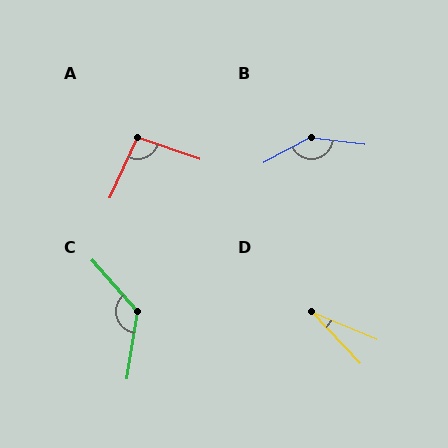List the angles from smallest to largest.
D (23°), A (95°), C (130°), B (145°).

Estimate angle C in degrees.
Approximately 130 degrees.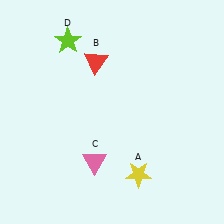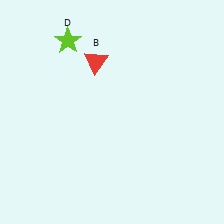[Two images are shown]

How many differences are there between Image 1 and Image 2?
There are 2 differences between the two images.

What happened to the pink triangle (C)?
The pink triangle (C) was removed in Image 2. It was in the bottom-left area of Image 1.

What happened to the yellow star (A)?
The yellow star (A) was removed in Image 2. It was in the bottom-right area of Image 1.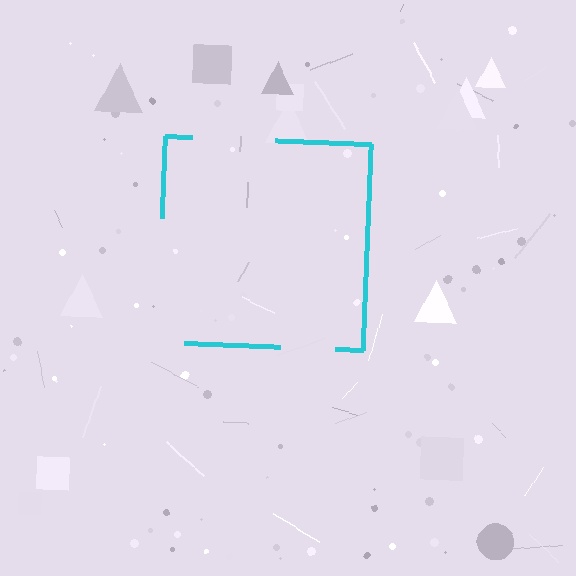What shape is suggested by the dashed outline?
The dashed outline suggests a square.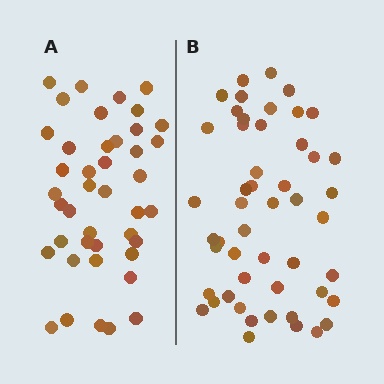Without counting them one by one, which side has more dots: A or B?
Region B (the right region) has more dots.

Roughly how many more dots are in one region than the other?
Region B has roughly 8 or so more dots than region A.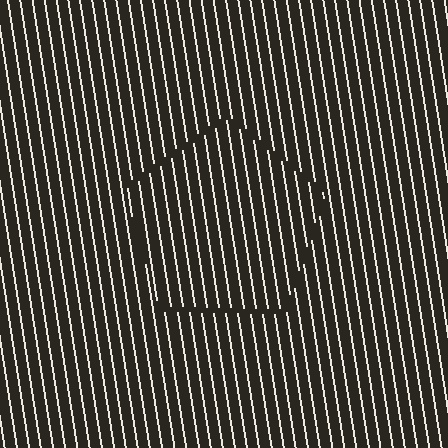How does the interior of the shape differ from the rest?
The interior of the shape contains the same grating, shifted by half a period — the contour is defined by the phase discontinuity where line-ends from the inner and outer gratings abut.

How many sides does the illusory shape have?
5 sides — the line-ends trace a pentagon.